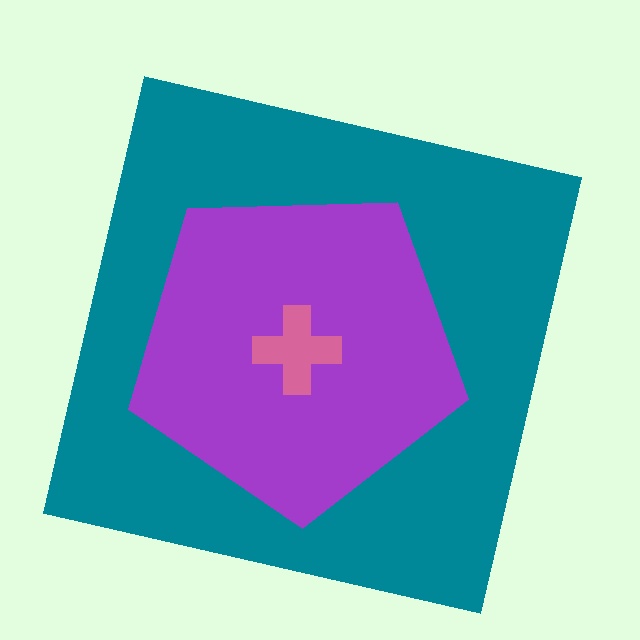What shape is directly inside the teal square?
The purple pentagon.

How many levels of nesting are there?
3.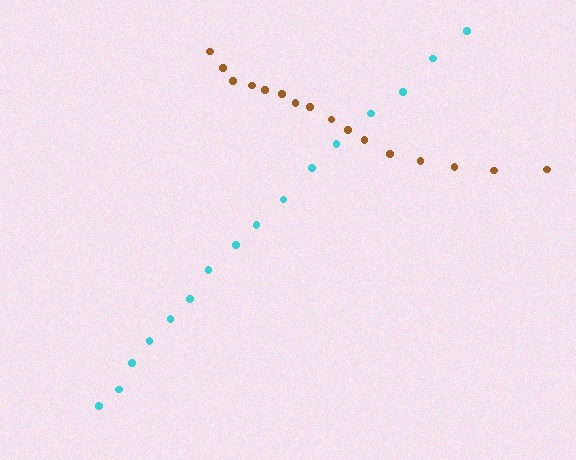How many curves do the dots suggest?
There are 2 distinct paths.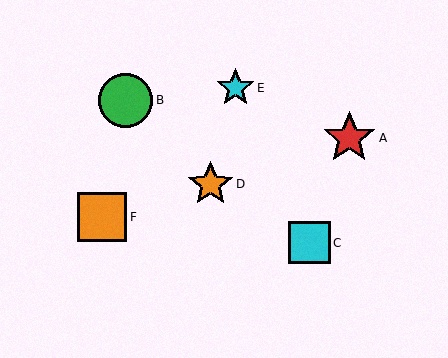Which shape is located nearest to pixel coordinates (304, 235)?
The cyan square (labeled C) at (309, 243) is nearest to that location.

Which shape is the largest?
The green circle (labeled B) is the largest.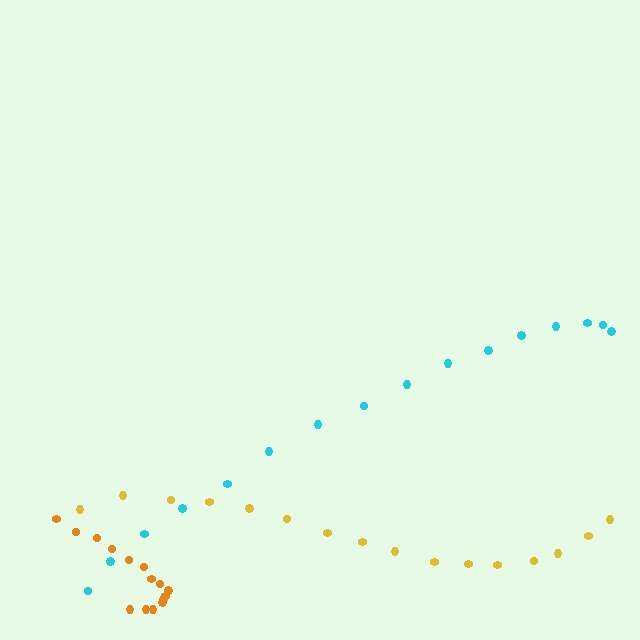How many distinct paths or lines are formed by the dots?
There are 3 distinct paths.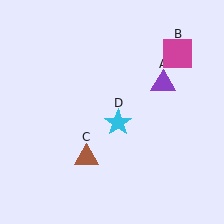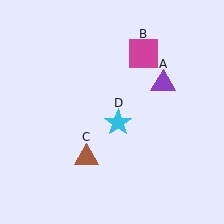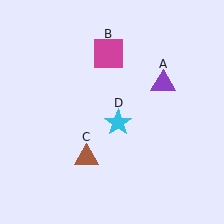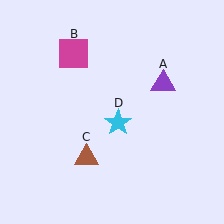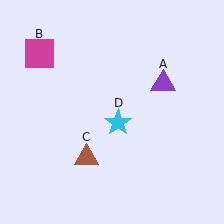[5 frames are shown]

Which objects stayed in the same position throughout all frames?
Purple triangle (object A) and brown triangle (object C) and cyan star (object D) remained stationary.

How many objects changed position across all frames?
1 object changed position: magenta square (object B).